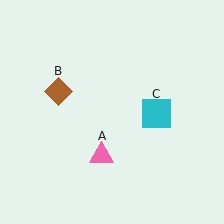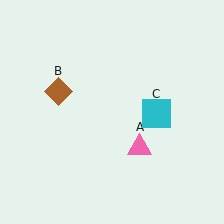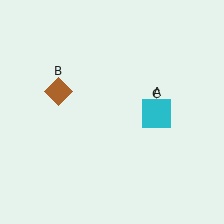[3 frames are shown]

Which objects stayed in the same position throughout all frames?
Brown diamond (object B) and cyan square (object C) remained stationary.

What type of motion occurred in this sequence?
The pink triangle (object A) rotated counterclockwise around the center of the scene.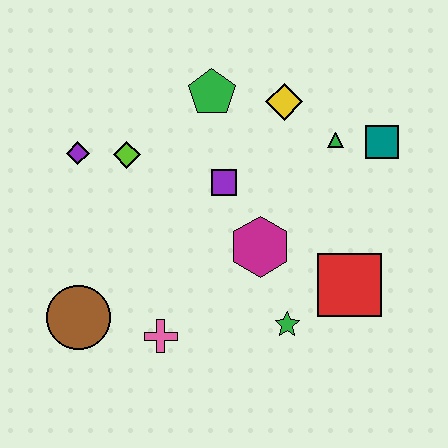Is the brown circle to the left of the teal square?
Yes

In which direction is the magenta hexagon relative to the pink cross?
The magenta hexagon is to the right of the pink cross.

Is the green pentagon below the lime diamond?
No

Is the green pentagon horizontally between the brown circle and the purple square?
Yes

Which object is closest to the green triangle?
The teal square is closest to the green triangle.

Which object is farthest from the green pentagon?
The brown circle is farthest from the green pentagon.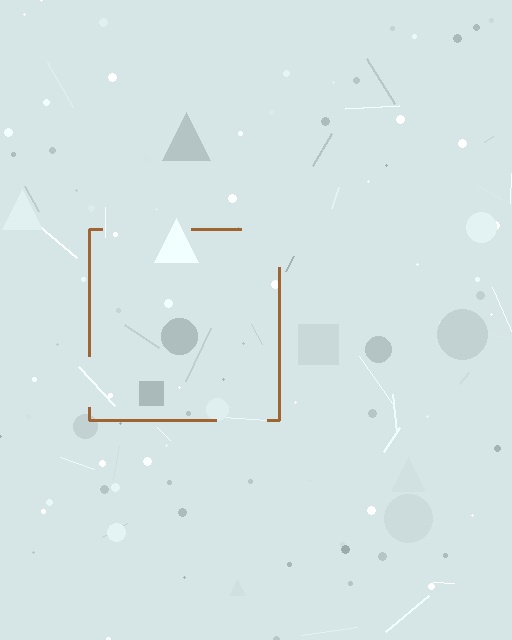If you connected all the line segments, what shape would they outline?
They would outline a square.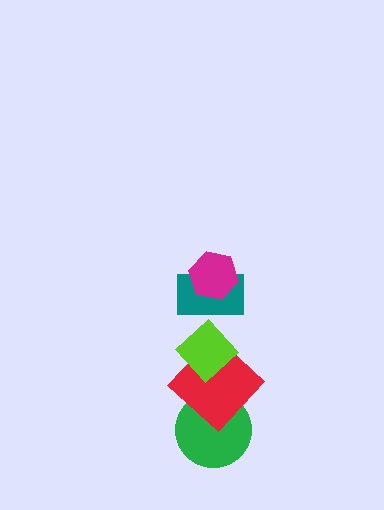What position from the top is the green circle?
The green circle is 5th from the top.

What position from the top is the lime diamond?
The lime diamond is 3rd from the top.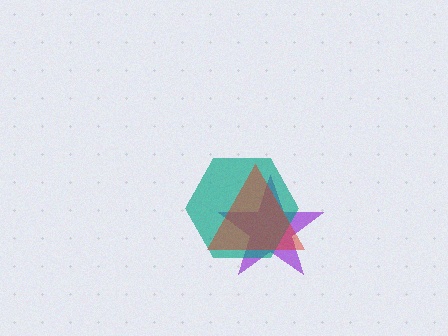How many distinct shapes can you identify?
There are 3 distinct shapes: a purple star, a teal hexagon, a red triangle.